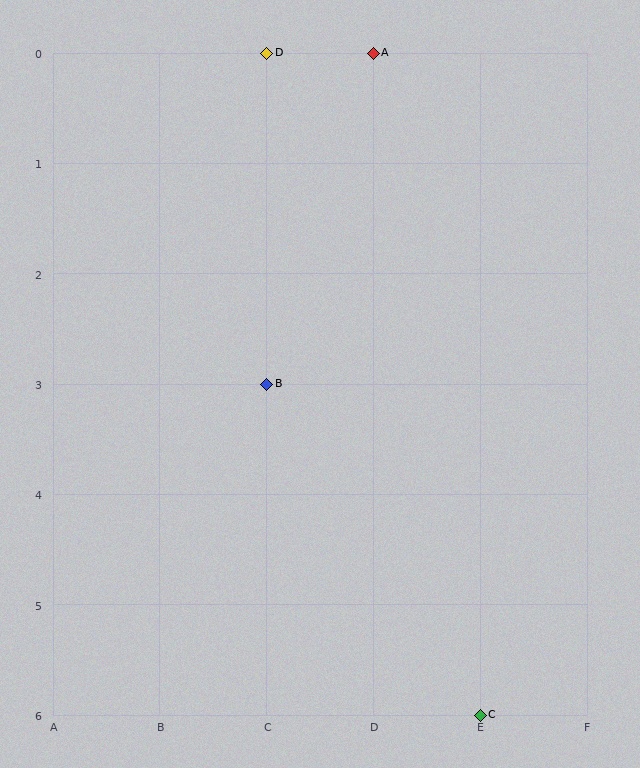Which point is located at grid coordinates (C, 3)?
Point B is at (C, 3).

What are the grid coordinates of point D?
Point D is at grid coordinates (C, 0).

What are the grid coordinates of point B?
Point B is at grid coordinates (C, 3).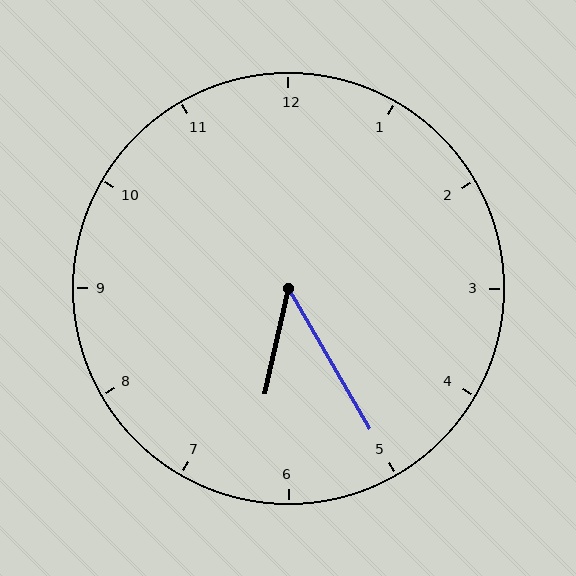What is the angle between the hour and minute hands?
Approximately 42 degrees.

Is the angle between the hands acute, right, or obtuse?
It is acute.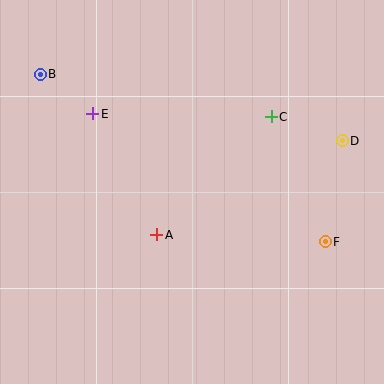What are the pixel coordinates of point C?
Point C is at (271, 117).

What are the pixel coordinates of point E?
Point E is at (93, 114).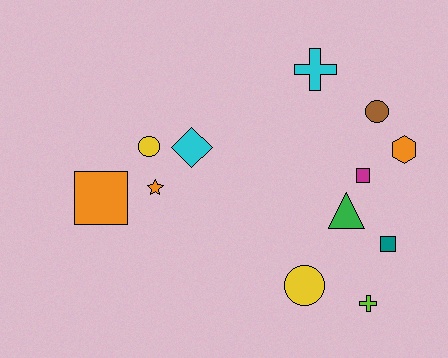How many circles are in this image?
There are 3 circles.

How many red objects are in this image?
There are no red objects.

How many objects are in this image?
There are 12 objects.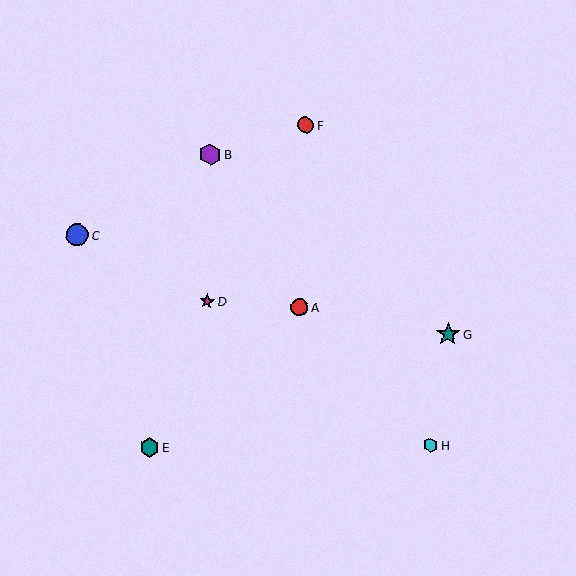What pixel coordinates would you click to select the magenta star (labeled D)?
Click at (207, 302) to select the magenta star D.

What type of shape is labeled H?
Shape H is a cyan hexagon.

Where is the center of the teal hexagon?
The center of the teal hexagon is at (149, 447).